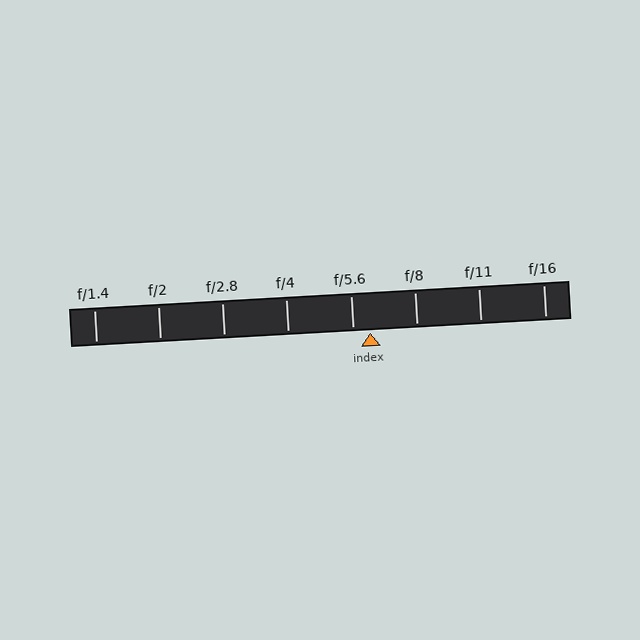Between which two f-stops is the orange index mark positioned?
The index mark is between f/5.6 and f/8.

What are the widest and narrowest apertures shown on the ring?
The widest aperture shown is f/1.4 and the narrowest is f/16.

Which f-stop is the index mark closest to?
The index mark is closest to f/5.6.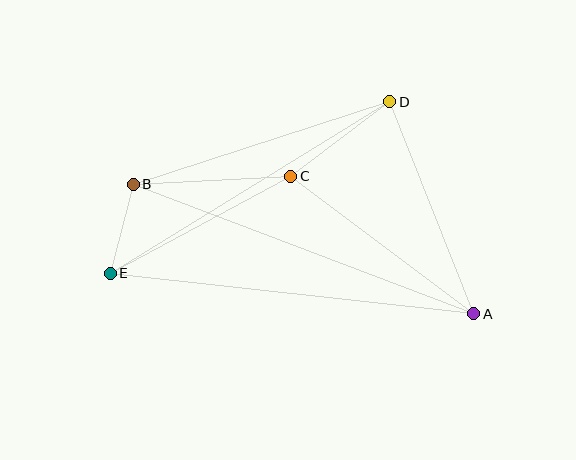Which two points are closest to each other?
Points B and E are closest to each other.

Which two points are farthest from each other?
Points A and E are farthest from each other.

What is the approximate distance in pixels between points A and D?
The distance between A and D is approximately 228 pixels.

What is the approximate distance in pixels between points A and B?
The distance between A and B is approximately 364 pixels.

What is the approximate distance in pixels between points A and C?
The distance between A and C is approximately 229 pixels.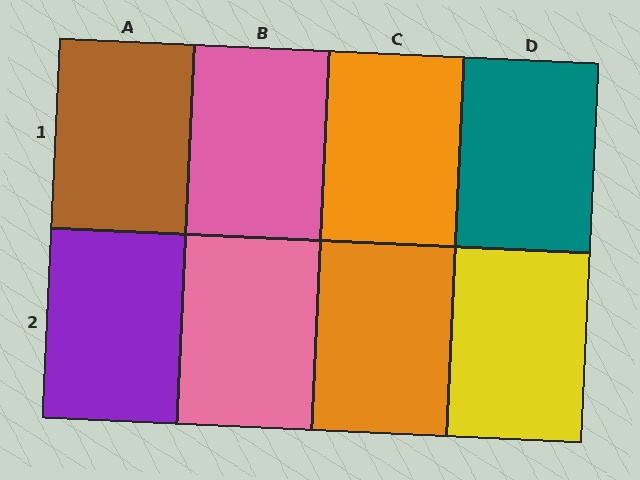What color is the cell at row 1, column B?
Pink.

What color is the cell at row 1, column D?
Teal.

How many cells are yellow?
1 cell is yellow.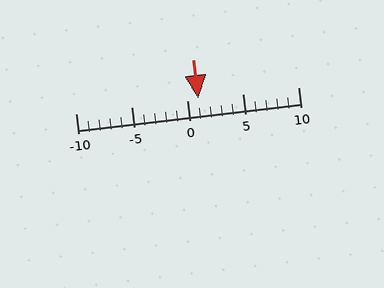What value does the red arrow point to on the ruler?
The red arrow points to approximately 1.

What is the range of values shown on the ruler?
The ruler shows values from -10 to 10.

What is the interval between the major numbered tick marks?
The major tick marks are spaced 5 units apart.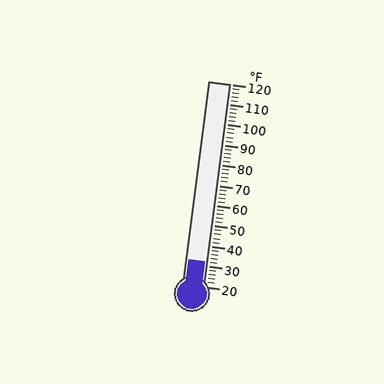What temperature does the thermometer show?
The thermometer shows approximately 32°F.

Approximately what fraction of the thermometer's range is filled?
The thermometer is filled to approximately 10% of its range.